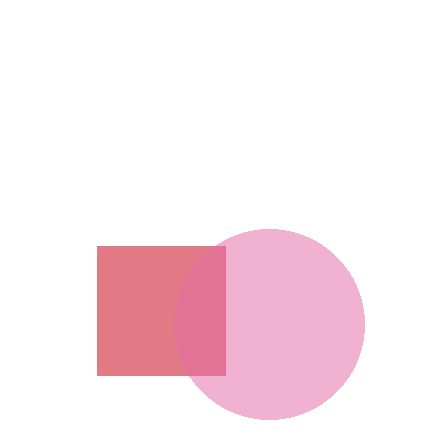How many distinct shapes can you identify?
There are 2 distinct shapes: a red square, a pink circle.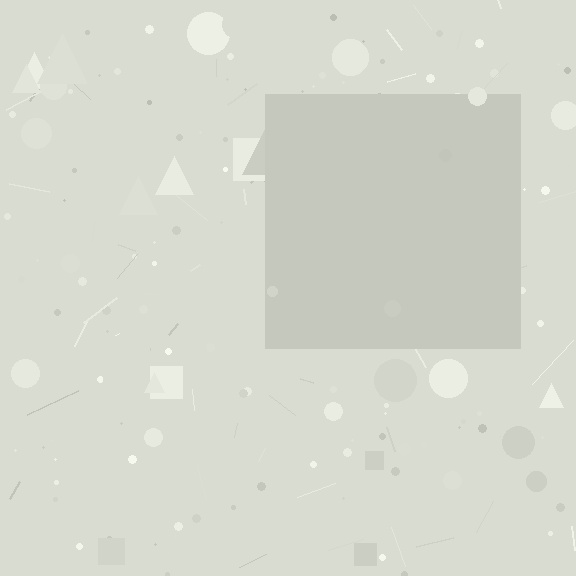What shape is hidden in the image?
A square is hidden in the image.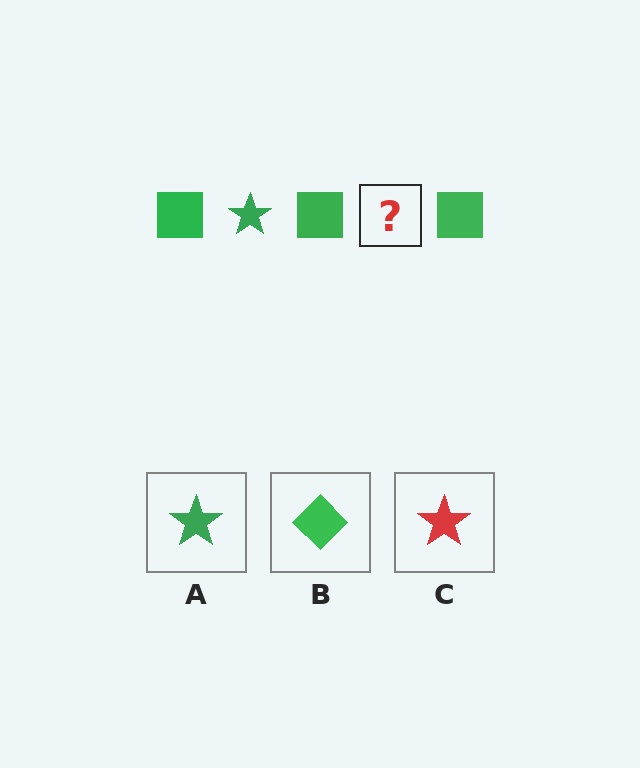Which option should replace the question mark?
Option A.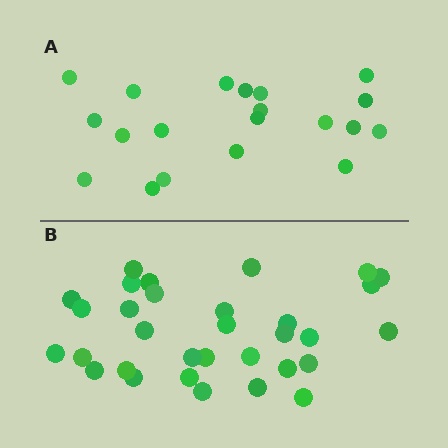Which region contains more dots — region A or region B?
Region B (the bottom region) has more dots.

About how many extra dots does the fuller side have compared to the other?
Region B has roughly 12 or so more dots than region A.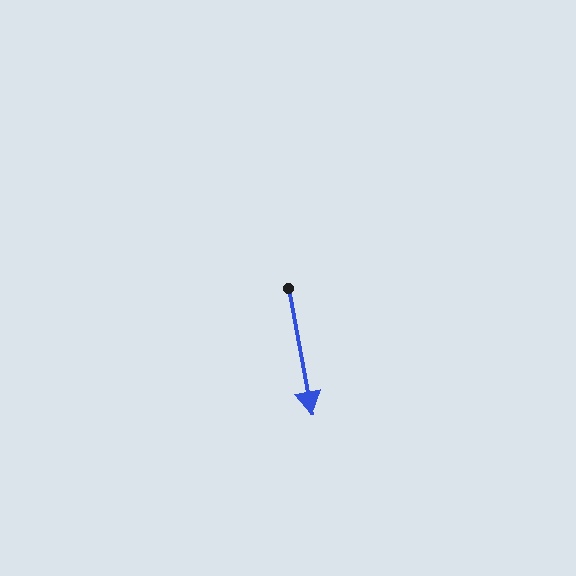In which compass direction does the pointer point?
South.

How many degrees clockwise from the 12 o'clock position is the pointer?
Approximately 169 degrees.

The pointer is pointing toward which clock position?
Roughly 6 o'clock.